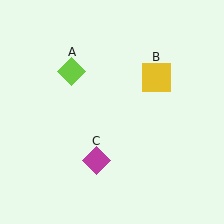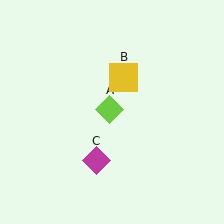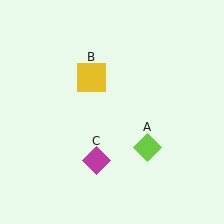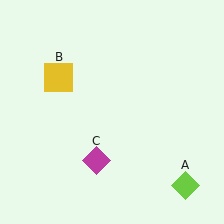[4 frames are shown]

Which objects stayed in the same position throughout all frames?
Magenta diamond (object C) remained stationary.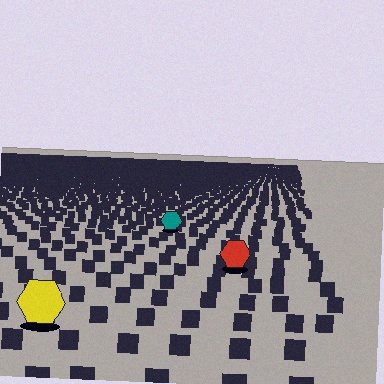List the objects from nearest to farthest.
From nearest to farthest: the yellow hexagon, the red hexagon, the teal hexagon.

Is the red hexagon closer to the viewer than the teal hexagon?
Yes. The red hexagon is closer — you can tell from the texture gradient: the ground texture is coarser near it.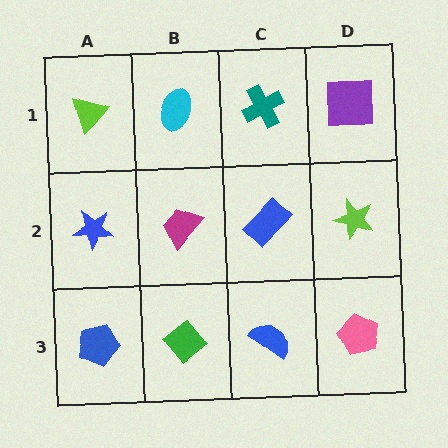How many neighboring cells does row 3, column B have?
3.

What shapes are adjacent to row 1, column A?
A blue star (row 2, column A), a cyan ellipse (row 1, column B).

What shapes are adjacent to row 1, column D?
A lime star (row 2, column D), a teal cross (row 1, column C).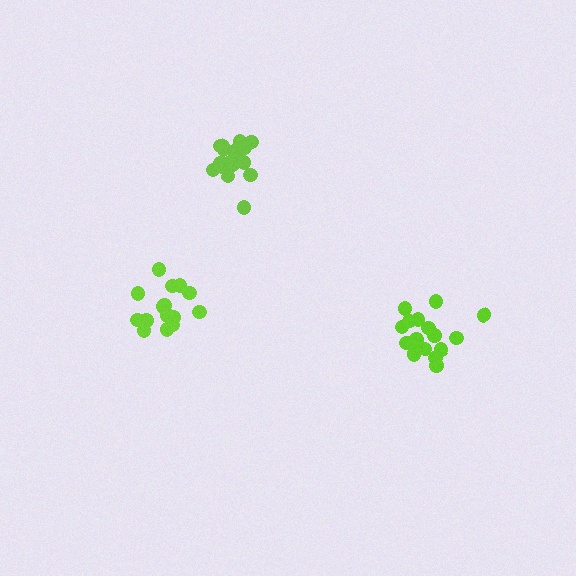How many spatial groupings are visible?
There are 3 spatial groupings.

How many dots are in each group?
Group 1: 19 dots, Group 2: 15 dots, Group 3: 20 dots (54 total).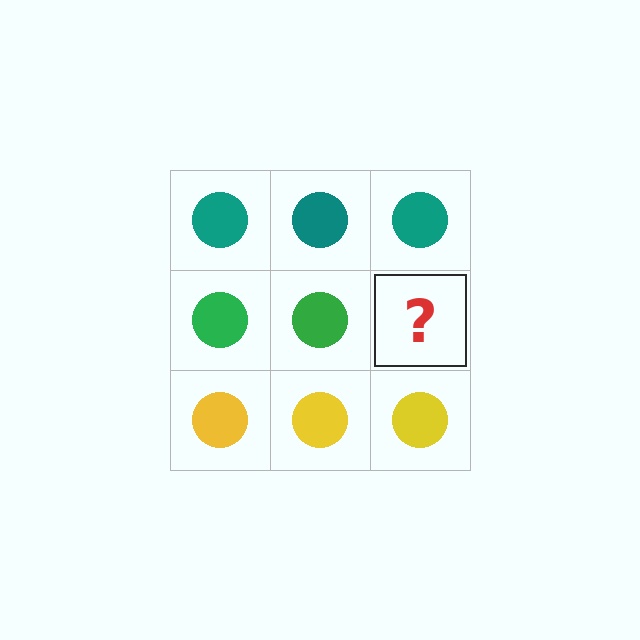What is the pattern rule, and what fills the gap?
The rule is that each row has a consistent color. The gap should be filled with a green circle.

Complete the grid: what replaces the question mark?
The question mark should be replaced with a green circle.